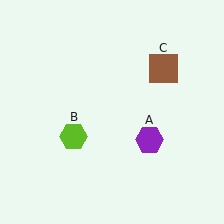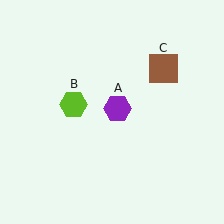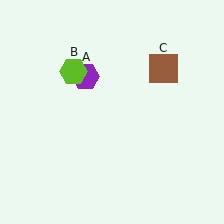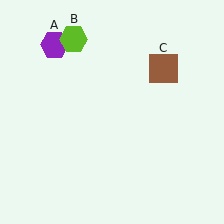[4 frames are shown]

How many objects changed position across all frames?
2 objects changed position: purple hexagon (object A), lime hexagon (object B).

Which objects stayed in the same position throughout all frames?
Brown square (object C) remained stationary.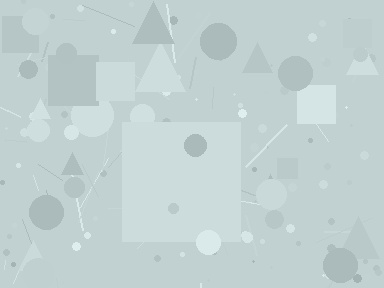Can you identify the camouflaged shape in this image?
The camouflaged shape is a square.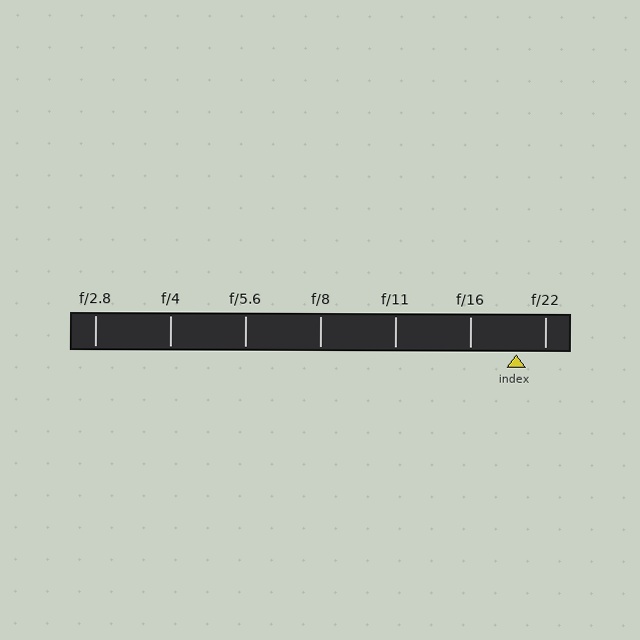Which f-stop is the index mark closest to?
The index mark is closest to f/22.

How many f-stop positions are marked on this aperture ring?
There are 7 f-stop positions marked.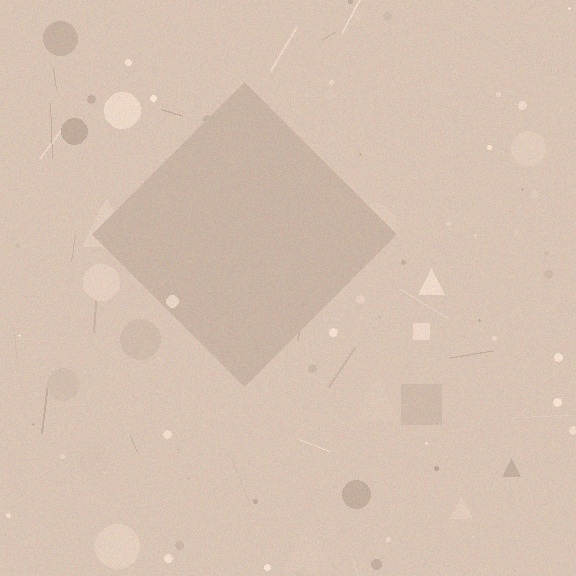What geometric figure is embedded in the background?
A diamond is embedded in the background.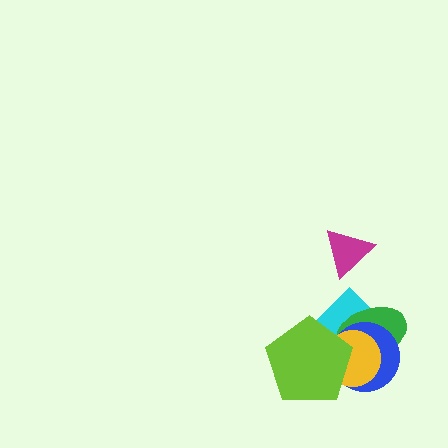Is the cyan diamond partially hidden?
Yes, it is partially covered by another shape.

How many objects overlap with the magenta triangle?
0 objects overlap with the magenta triangle.